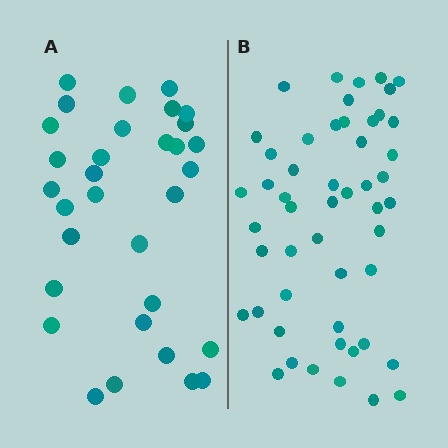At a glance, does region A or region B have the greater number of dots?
Region B (the right region) has more dots.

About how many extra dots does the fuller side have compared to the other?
Region B has approximately 20 more dots than region A.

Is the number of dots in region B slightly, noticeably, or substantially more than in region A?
Region B has substantially more. The ratio is roughly 1.6 to 1.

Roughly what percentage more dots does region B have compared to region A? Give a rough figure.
About 60% more.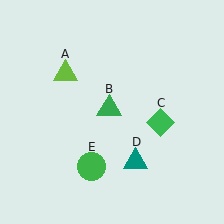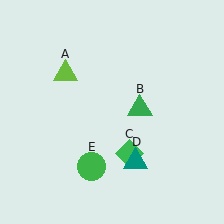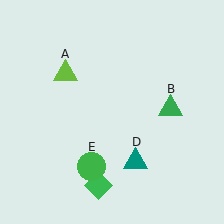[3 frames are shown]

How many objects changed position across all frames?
2 objects changed position: green triangle (object B), green diamond (object C).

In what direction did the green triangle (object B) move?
The green triangle (object B) moved right.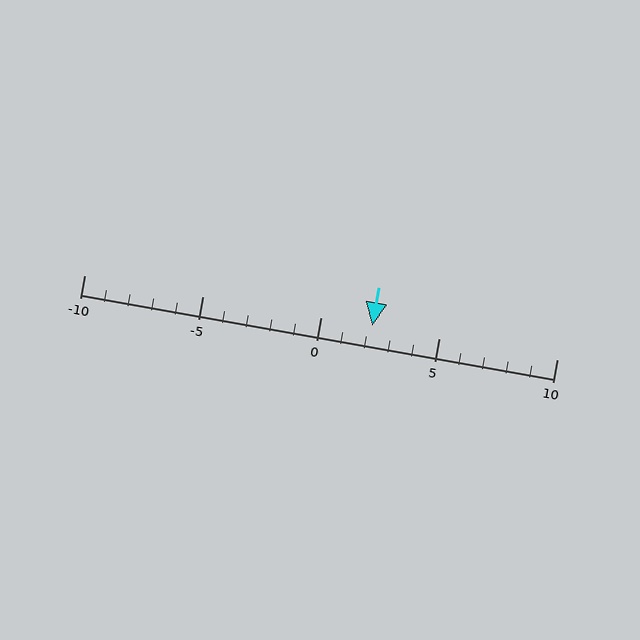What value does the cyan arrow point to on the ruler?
The cyan arrow points to approximately 2.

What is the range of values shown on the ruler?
The ruler shows values from -10 to 10.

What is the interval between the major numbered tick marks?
The major tick marks are spaced 5 units apart.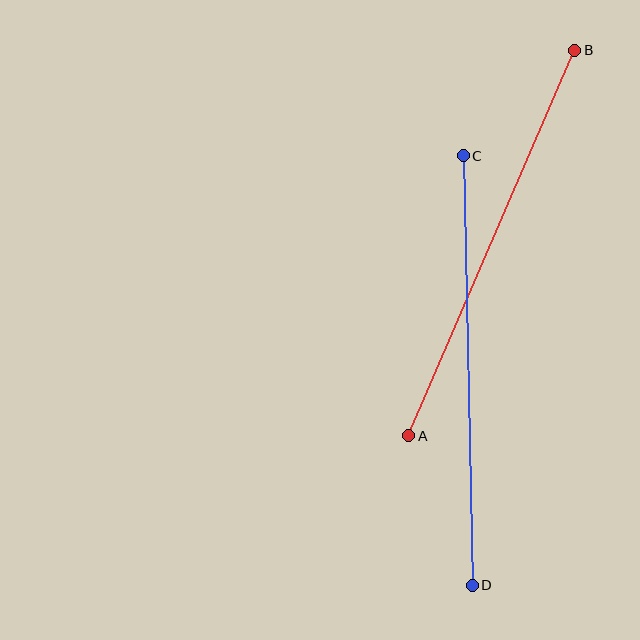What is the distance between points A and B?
The distance is approximately 419 pixels.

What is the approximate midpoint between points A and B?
The midpoint is at approximately (492, 243) pixels.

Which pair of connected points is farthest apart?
Points C and D are farthest apart.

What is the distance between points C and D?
The distance is approximately 430 pixels.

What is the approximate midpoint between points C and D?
The midpoint is at approximately (468, 370) pixels.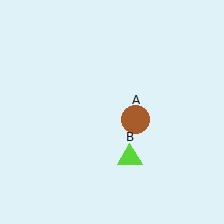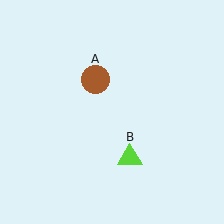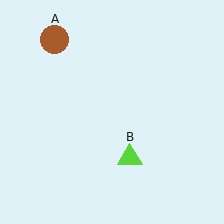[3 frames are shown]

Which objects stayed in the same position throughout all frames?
Lime triangle (object B) remained stationary.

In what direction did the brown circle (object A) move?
The brown circle (object A) moved up and to the left.